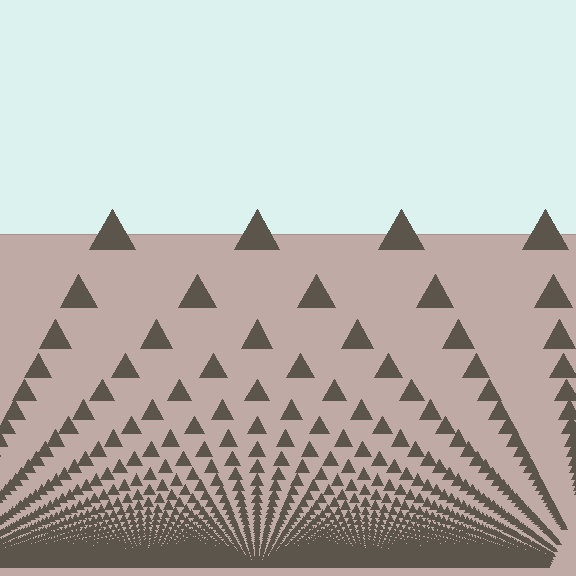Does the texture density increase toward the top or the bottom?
Density increases toward the bottom.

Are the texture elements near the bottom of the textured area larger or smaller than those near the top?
Smaller. The gradient is inverted — elements near the bottom are smaller and denser.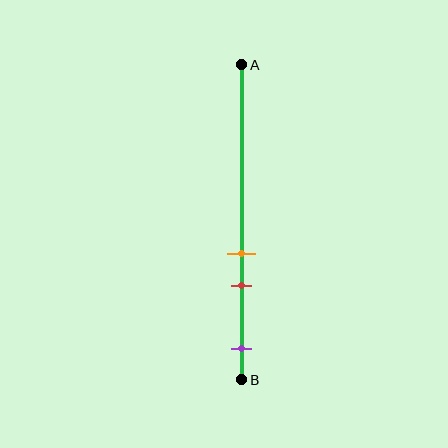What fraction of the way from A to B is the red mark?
The red mark is approximately 70% (0.7) of the way from A to B.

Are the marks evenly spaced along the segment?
No, the marks are not evenly spaced.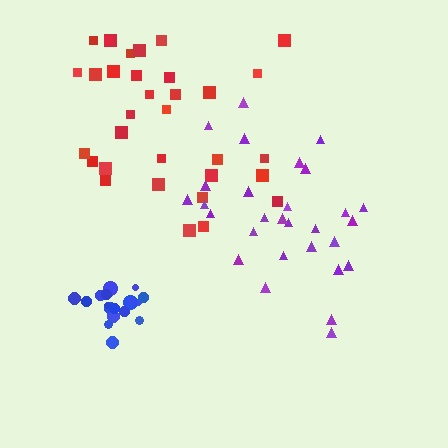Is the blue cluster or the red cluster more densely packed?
Blue.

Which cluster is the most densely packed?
Blue.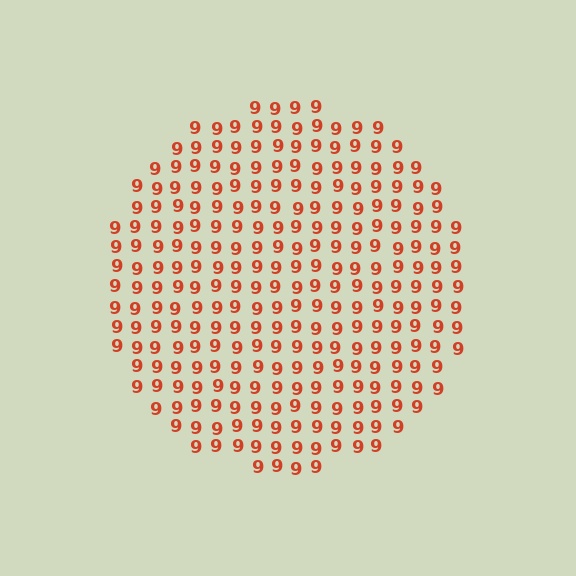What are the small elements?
The small elements are digit 9's.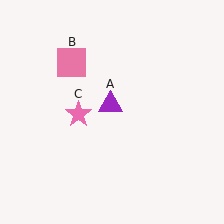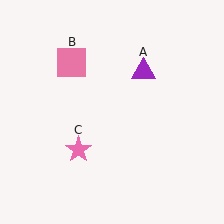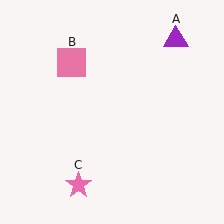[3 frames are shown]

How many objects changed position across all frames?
2 objects changed position: purple triangle (object A), pink star (object C).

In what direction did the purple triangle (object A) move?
The purple triangle (object A) moved up and to the right.